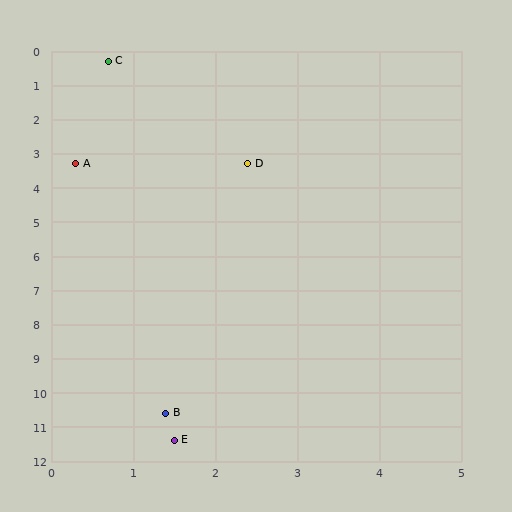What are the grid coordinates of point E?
Point E is at approximately (1.5, 11.4).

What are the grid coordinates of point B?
Point B is at approximately (1.4, 10.6).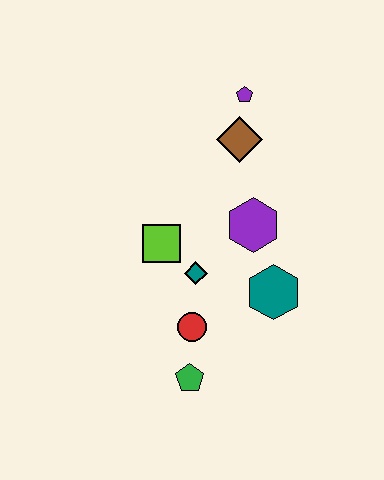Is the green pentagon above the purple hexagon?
No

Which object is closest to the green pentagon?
The red circle is closest to the green pentagon.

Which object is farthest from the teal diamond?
The purple pentagon is farthest from the teal diamond.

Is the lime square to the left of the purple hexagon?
Yes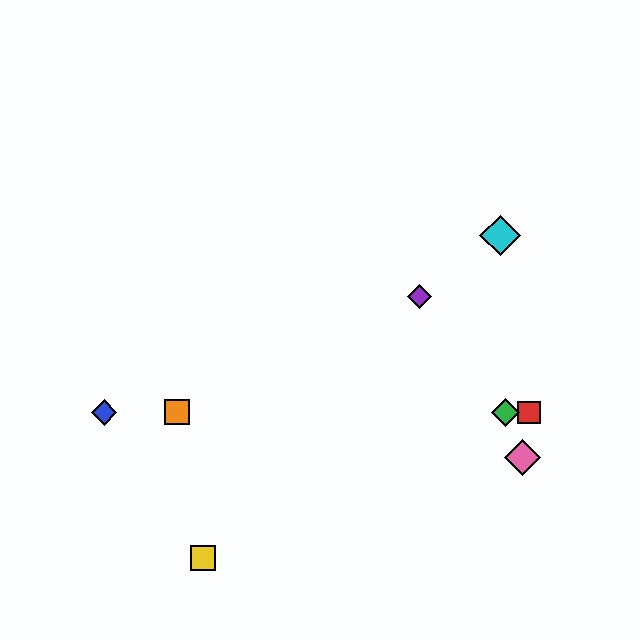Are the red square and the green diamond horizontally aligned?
Yes, both are at y≈412.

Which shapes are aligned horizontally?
The red square, the blue diamond, the green diamond, the orange square are aligned horizontally.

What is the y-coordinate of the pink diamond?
The pink diamond is at y≈458.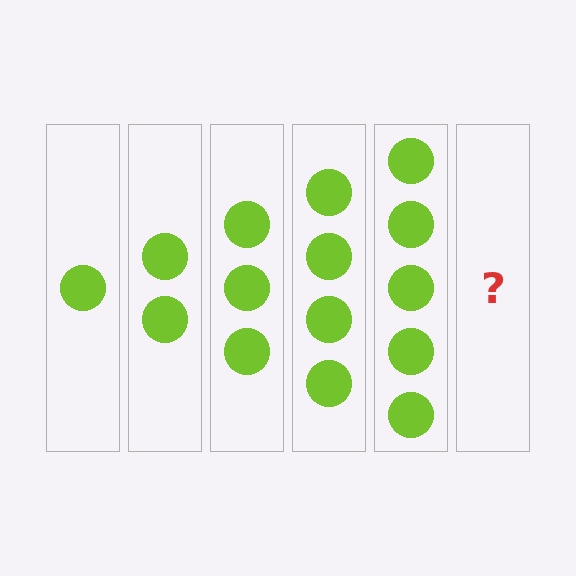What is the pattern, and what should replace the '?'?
The pattern is that each step adds one more circle. The '?' should be 6 circles.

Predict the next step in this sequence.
The next step is 6 circles.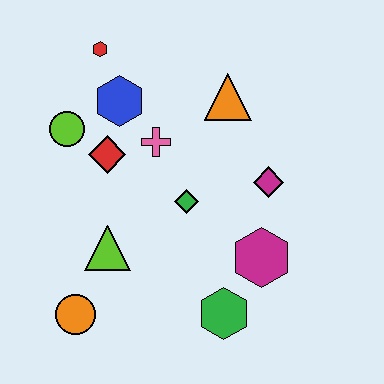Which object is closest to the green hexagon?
The magenta hexagon is closest to the green hexagon.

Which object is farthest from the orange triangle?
The orange circle is farthest from the orange triangle.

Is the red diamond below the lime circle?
Yes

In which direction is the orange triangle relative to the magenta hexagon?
The orange triangle is above the magenta hexagon.